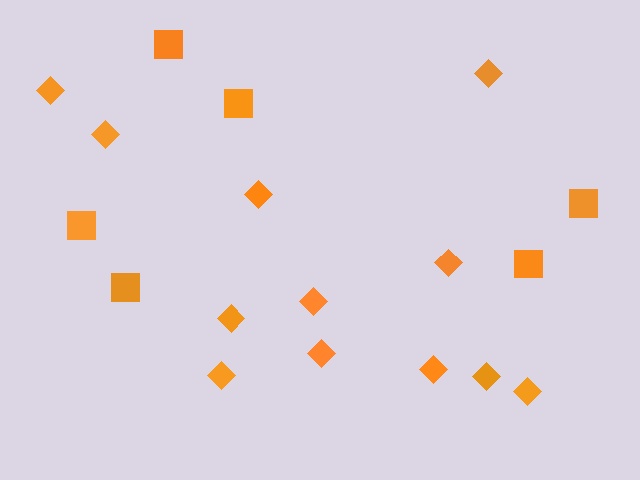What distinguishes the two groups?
There are 2 groups: one group of squares (6) and one group of diamonds (12).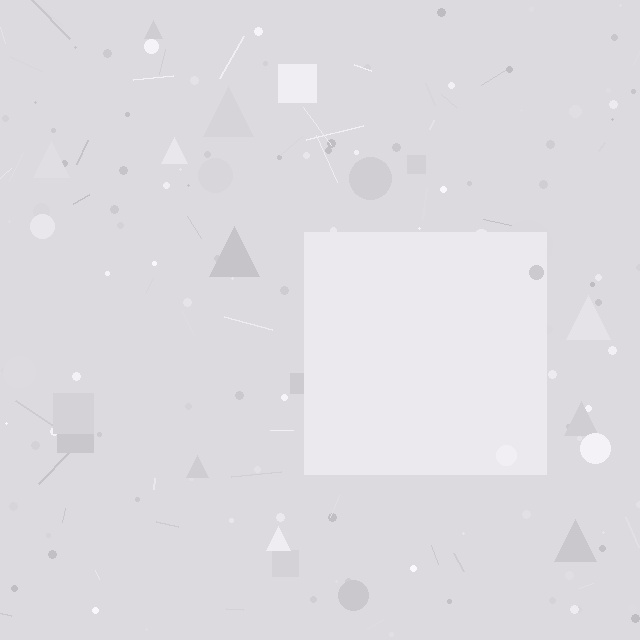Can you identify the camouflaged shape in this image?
The camouflaged shape is a square.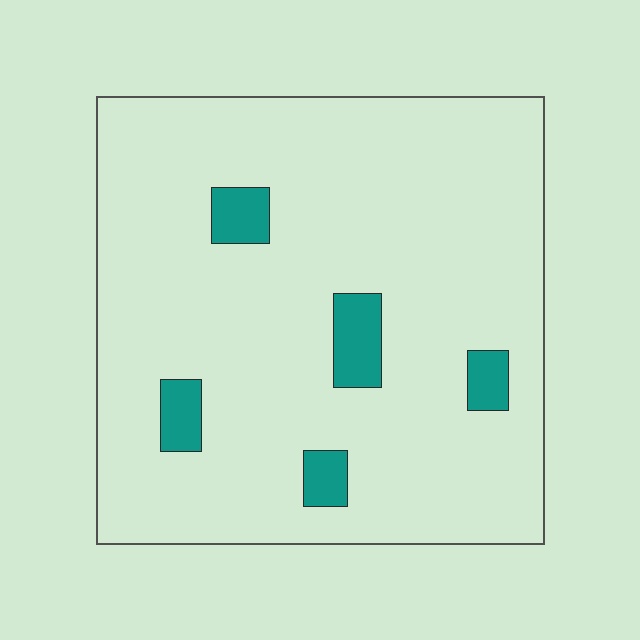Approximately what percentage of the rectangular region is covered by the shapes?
Approximately 10%.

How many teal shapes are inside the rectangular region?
5.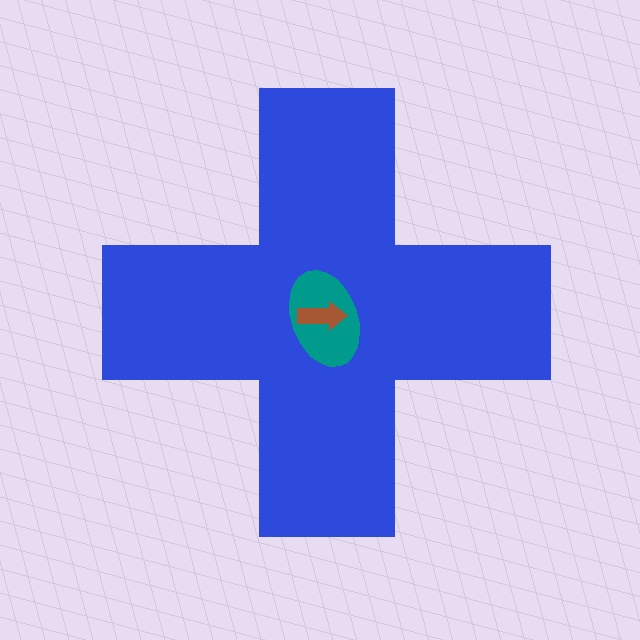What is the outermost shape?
The blue cross.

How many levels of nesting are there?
3.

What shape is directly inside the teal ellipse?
The brown arrow.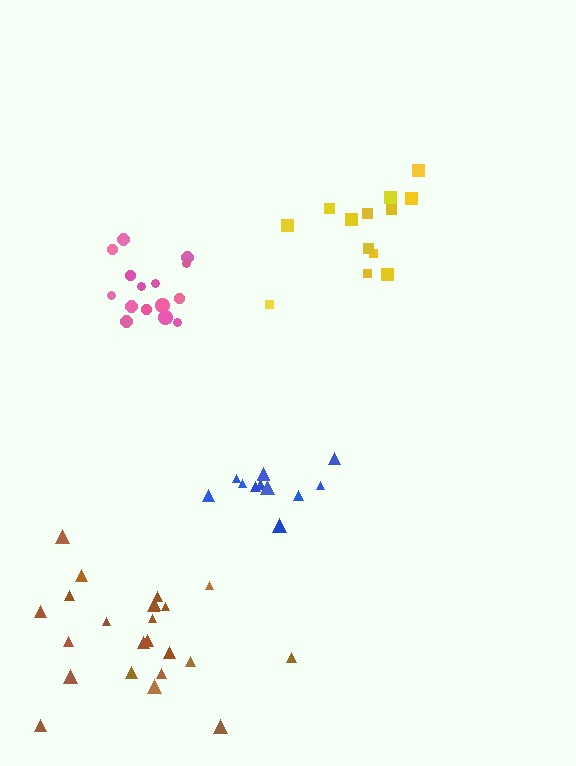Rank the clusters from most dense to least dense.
pink, blue, brown, yellow.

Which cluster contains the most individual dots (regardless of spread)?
Brown (23).